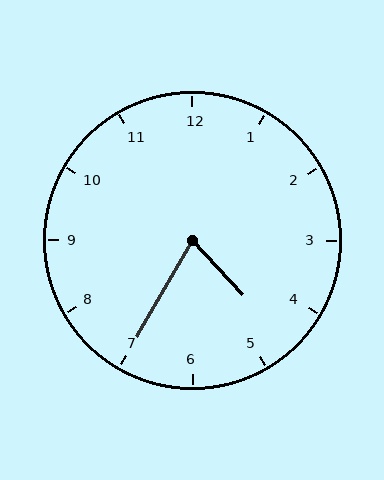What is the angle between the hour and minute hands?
Approximately 72 degrees.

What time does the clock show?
4:35.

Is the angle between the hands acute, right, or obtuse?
It is acute.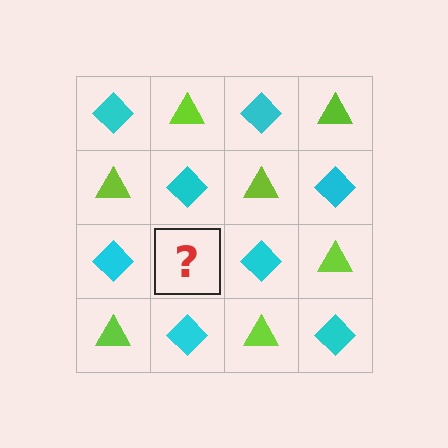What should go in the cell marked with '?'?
The missing cell should contain a lime triangle.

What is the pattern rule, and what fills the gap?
The rule is that it alternates cyan diamond and lime triangle in a checkerboard pattern. The gap should be filled with a lime triangle.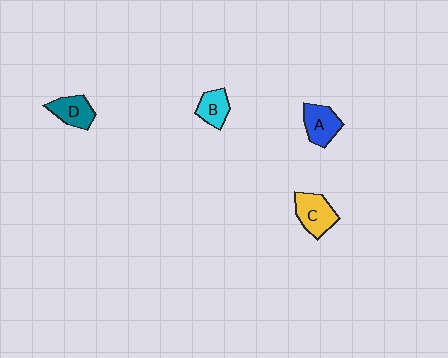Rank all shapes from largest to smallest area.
From largest to smallest: C (yellow), A (blue), D (teal), B (cyan).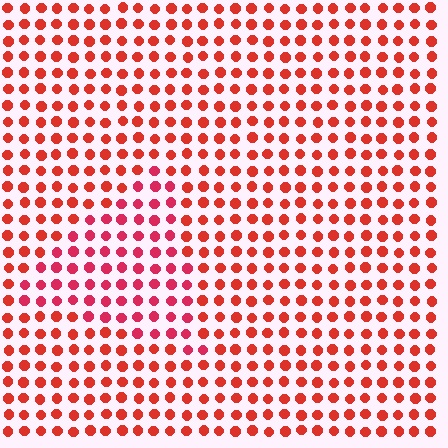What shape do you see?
I see a triangle.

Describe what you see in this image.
The image is filled with small red elements in a uniform arrangement. A triangle-shaped region is visible where the elements are tinted to a slightly different hue, forming a subtle color boundary.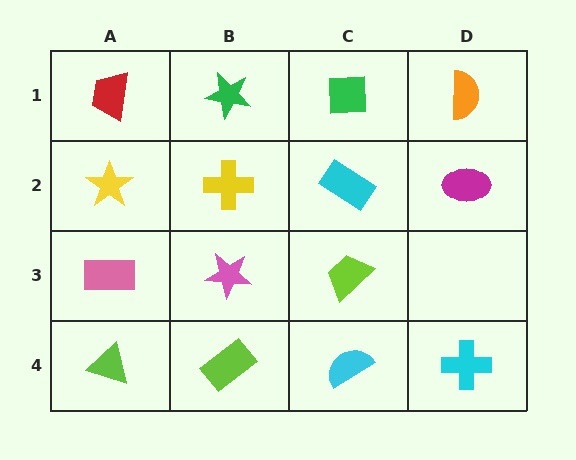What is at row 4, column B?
A lime rectangle.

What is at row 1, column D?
An orange semicircle.